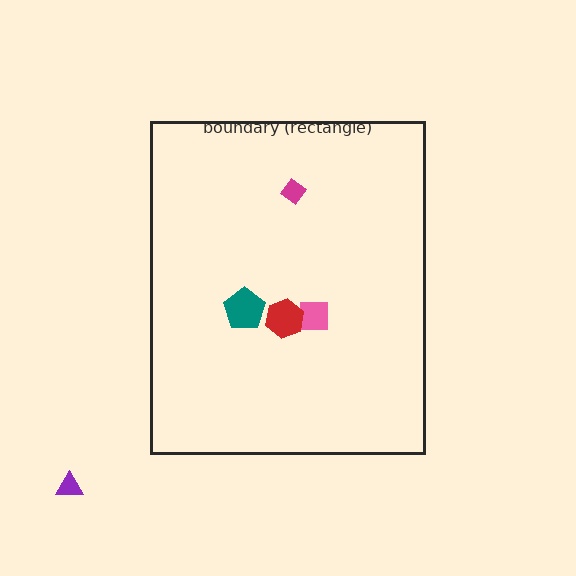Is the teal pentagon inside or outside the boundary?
Inside.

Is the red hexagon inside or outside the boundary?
Inside.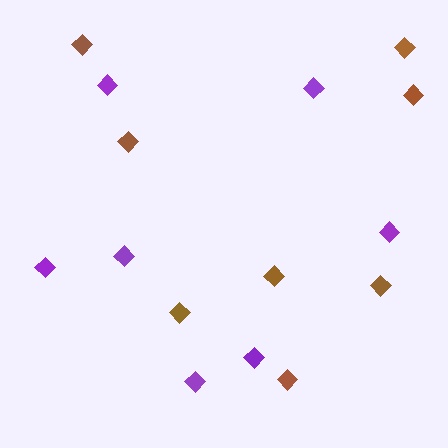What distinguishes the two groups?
There are 2 groups: one group of purple diamonds (7) and one group of brown diamonds (8).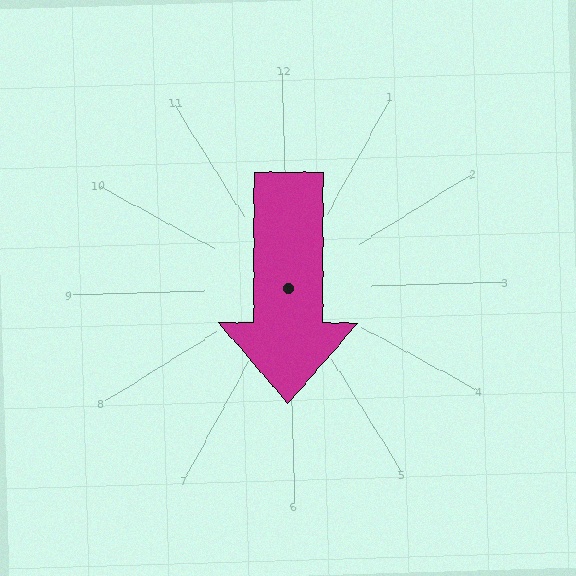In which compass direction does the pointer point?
South.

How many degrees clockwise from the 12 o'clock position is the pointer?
Approximately 182 degrees.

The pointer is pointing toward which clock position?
Roughly 6 o'clock.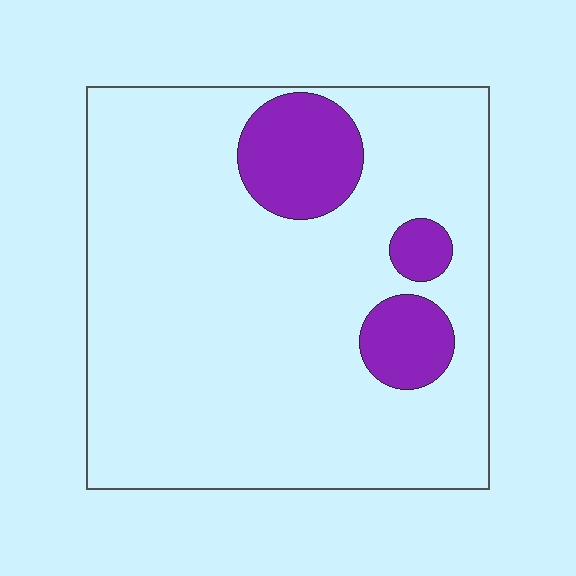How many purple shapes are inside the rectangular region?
3.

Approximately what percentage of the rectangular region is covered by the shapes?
Approximately 15%.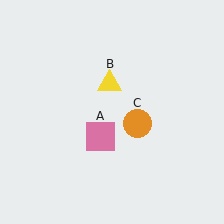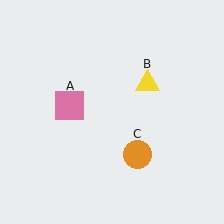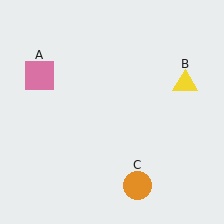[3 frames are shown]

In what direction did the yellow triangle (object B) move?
The yellow triangle (object B) moved right.